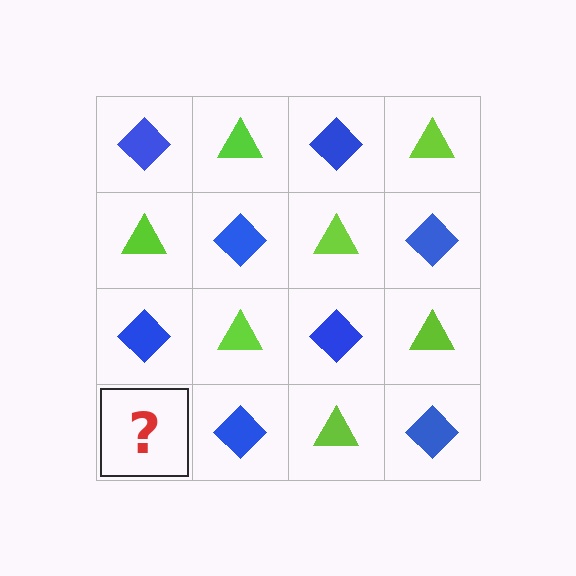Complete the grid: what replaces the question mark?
The question mark should be replaced with a lime triangle.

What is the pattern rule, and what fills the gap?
The rule is that it alternates blue diamond and lime triangle in a checkerboard pattern. The gap should be filled with a lime triangle.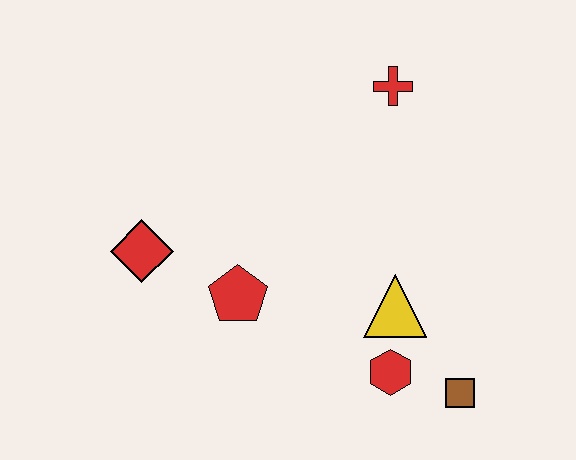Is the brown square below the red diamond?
Yes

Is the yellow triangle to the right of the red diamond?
Yes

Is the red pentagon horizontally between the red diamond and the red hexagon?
Yes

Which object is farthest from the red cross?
The brown square is farthest from the red cross.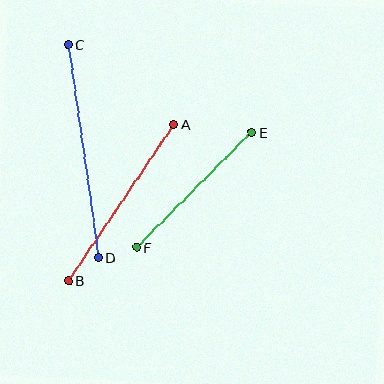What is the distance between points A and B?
The distance is approximately 189 pixels.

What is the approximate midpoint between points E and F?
The midpoint is at approximately (194, 190) pixels.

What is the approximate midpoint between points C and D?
The midpoint is at approximately (83, 151) pixels.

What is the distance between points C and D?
The distance is approximately 215 pixels.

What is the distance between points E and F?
The distance is approximately 163 pixels.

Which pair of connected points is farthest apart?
Points C and D are farthest apart.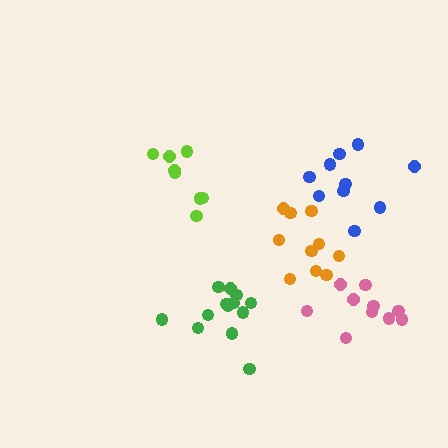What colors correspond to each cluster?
The clusters are colored: blue, lime, green, pink, orange.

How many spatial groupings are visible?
There are 5 spatial groupings.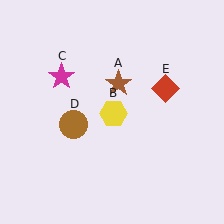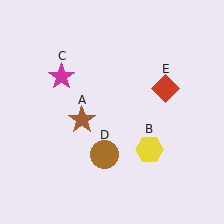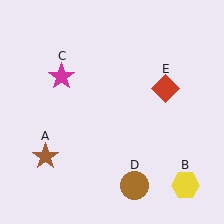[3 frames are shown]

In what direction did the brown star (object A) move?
The brown star (object A) moved down and to the left.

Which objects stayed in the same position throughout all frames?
Magenta star (object C) and red diamond (object E) remained stationary.